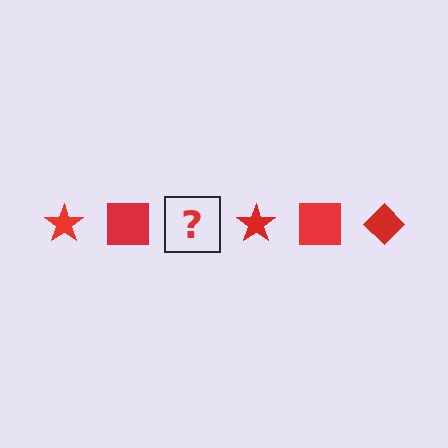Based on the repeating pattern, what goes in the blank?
The blank should be a red diamond.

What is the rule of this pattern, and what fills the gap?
The rule is that the pattern cycles through star, square, diamond shapes in red. The gap should be filled with a red diamond.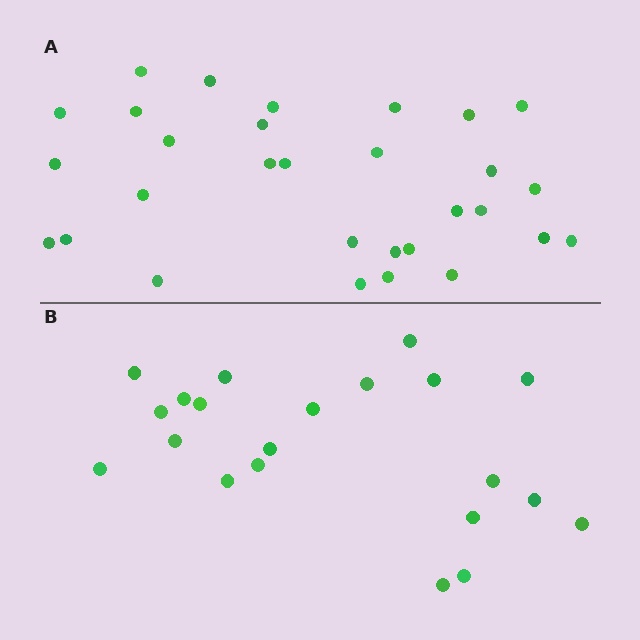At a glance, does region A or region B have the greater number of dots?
Region A (the top region) has more dots.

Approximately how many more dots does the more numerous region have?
Region A has roughly 8 or so more dots than region B.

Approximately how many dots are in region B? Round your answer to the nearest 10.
About 20 dots. (The exact count is 21, which rounds to 20.)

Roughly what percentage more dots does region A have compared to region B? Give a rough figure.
About 45% more.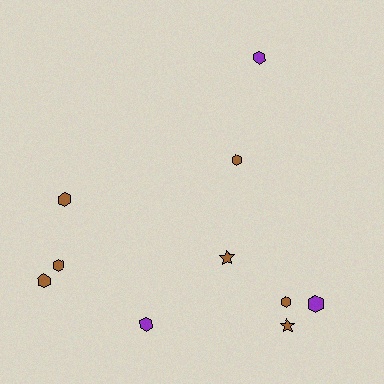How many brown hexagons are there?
There are 5 brown hexagons.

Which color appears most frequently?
Brown, with 7 objects.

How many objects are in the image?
There are 10 objects.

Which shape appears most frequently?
Hexagon, with 8 objects.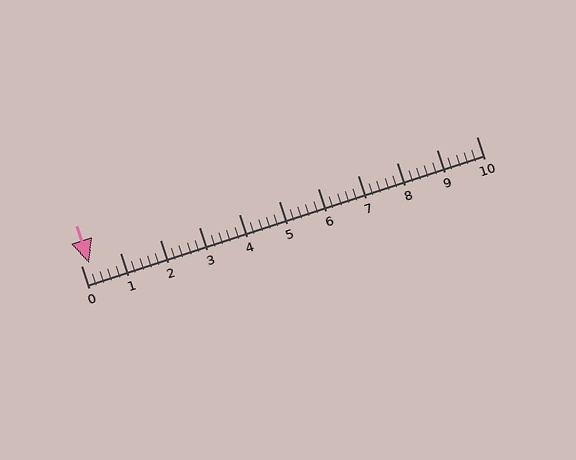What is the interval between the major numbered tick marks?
The major tick marks are spaced 1 units apart.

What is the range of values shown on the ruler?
The ruler shows values from 0 to 10.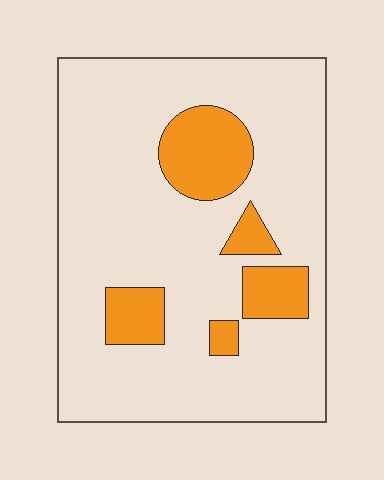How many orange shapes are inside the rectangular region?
5.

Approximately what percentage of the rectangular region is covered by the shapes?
Approximately 15%.